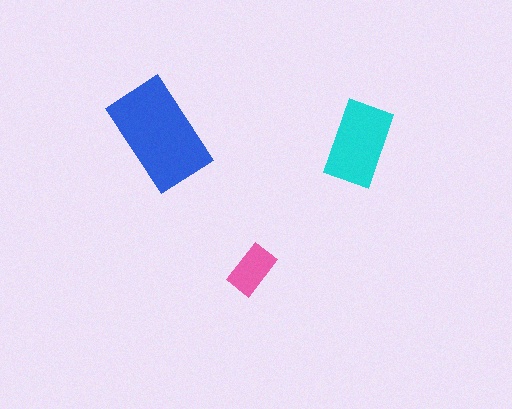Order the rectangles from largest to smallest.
the blue one, the cyan one, the pink one.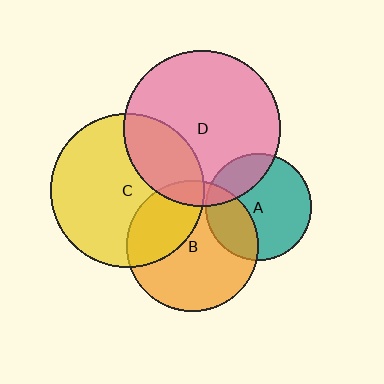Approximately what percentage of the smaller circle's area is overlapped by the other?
Approximately 25%.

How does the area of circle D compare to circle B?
Approximately 1.4 times.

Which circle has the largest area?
Circle D (pink).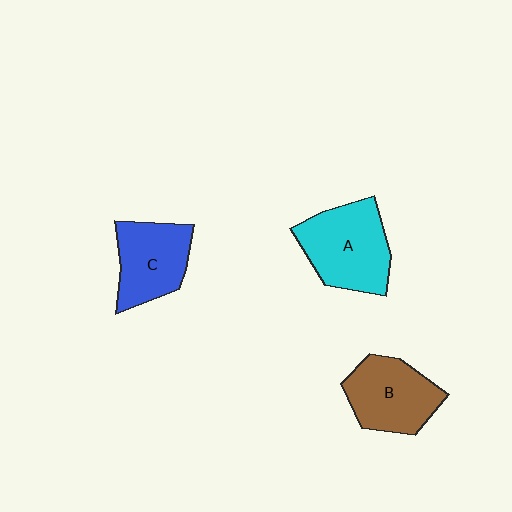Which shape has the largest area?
Shape A (cyan).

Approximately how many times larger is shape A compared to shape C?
Approximately 1.2 times.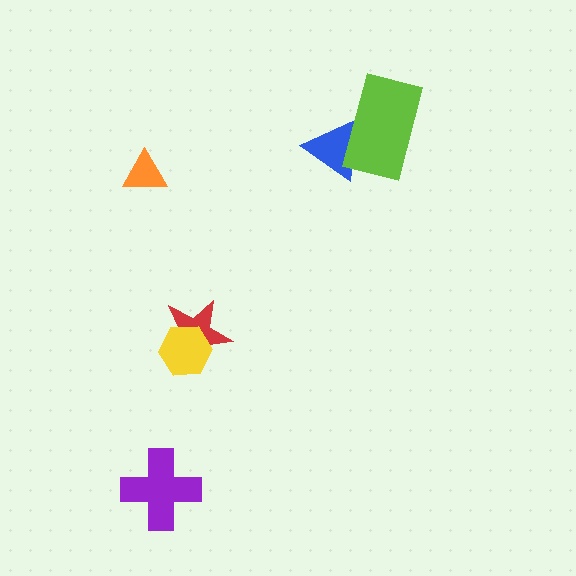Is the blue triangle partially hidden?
Yes, it is partially covered by another shape.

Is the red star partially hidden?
Yes, it is partially covered by another shape.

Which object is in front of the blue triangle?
The lime rectangle is in front of the blue triangle.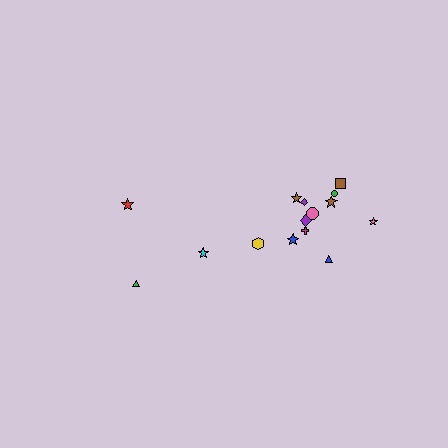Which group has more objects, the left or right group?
The right group.